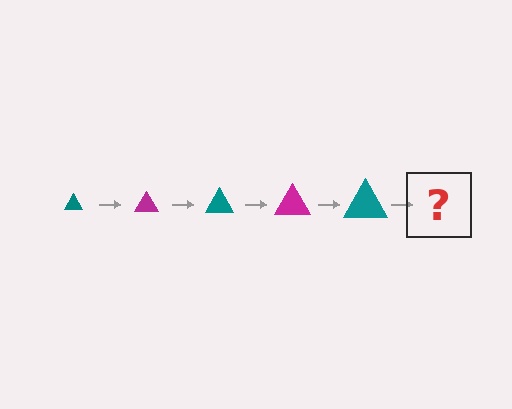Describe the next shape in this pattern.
It should be a magenta triangle, larger than the previous one.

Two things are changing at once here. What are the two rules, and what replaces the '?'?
The two rules are that the triangle grows larger each step and the color cycles through teal and magenta. The '?' should be a magenta triangle, larger than the previous one.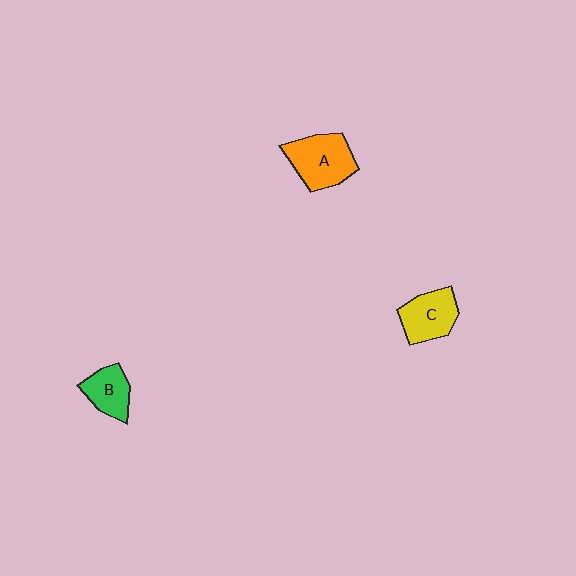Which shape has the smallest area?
Shape B (green).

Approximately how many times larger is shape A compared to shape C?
Approximately 1.2 times.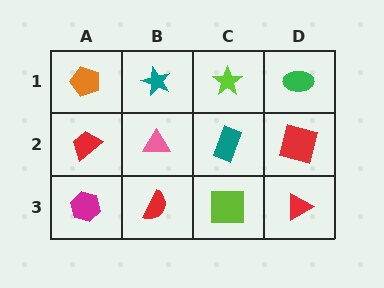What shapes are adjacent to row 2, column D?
A green ellipse (row 1, column D), a red triangle (row 3, column D), a teal rectangle (row 2, column C).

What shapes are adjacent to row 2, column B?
A teal star (row 1, column B), a red semicircle (row 3, column B), a red trapezoid (row 2, column A), a teal rectangle (row 2, column C).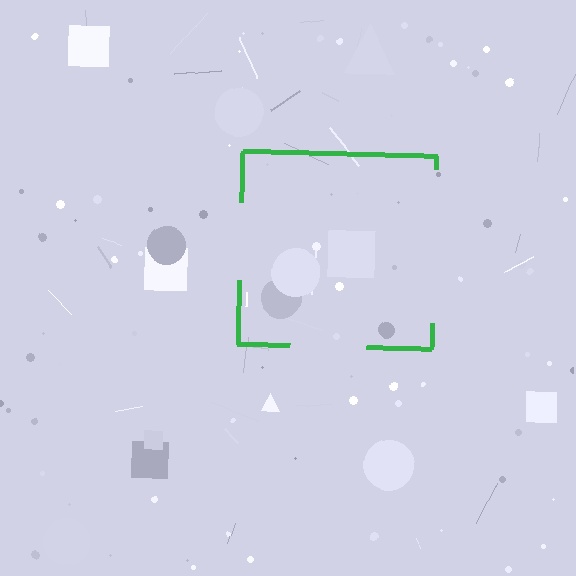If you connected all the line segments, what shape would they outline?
They would outline a square.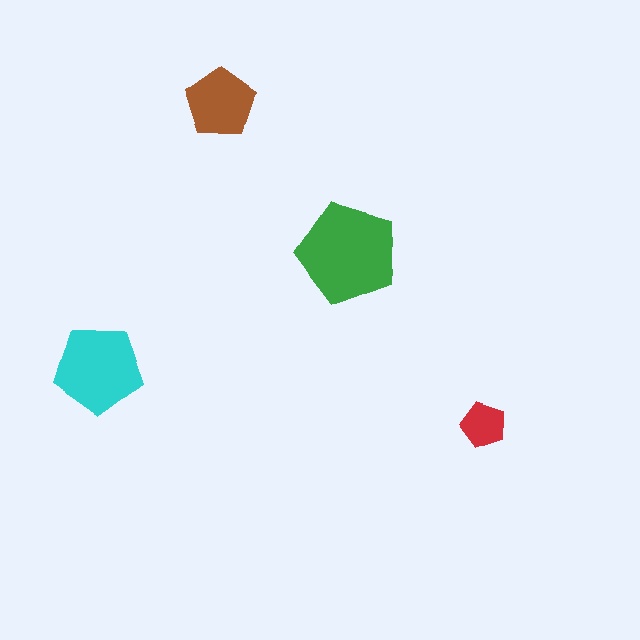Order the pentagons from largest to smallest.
the green one, the cyan one, the brown one, the red one.